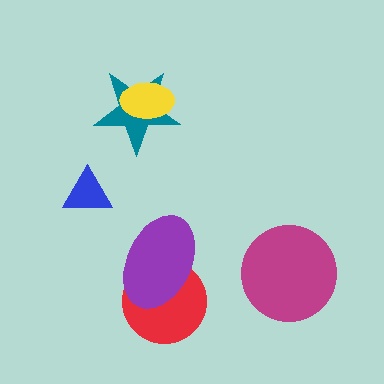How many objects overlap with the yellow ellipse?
1 object overlaps with the yellow ellipse.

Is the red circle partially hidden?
Yes, it is partially covered by another shape.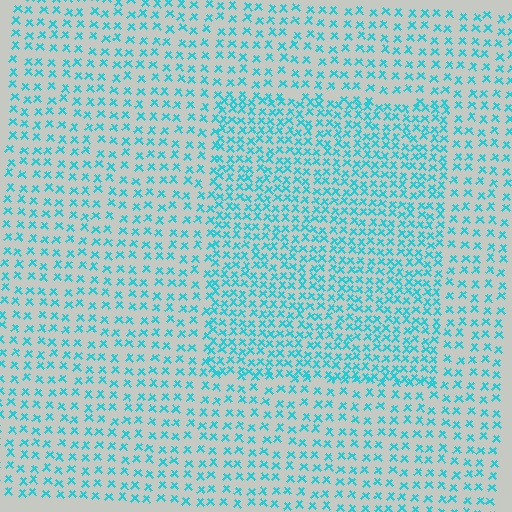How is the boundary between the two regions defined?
The boundary is defined by a change in element density (approximately 1.7x ratio). All elements are the same color, size, and shape.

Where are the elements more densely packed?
The elements are more densely packed inside the rectangle boundary.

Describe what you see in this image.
The image contains small cyan elements arranged at two different densities. A rectangle-shaped region is visible where the elements are more densely packed than the surrounding area.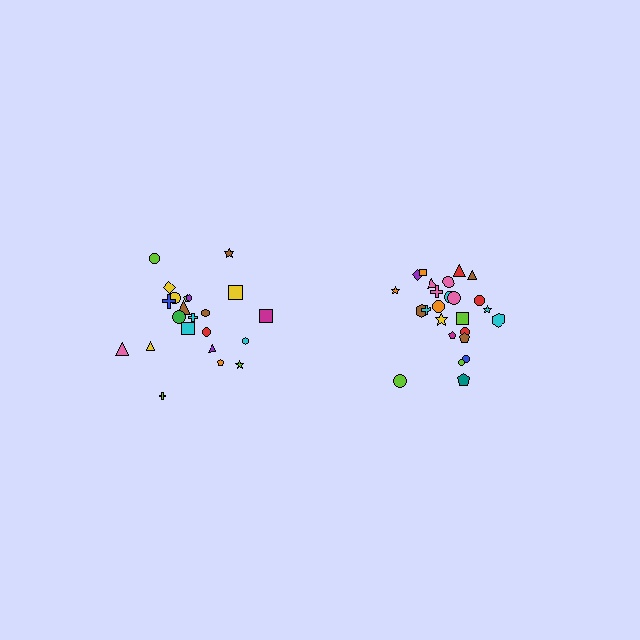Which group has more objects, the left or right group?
The right group.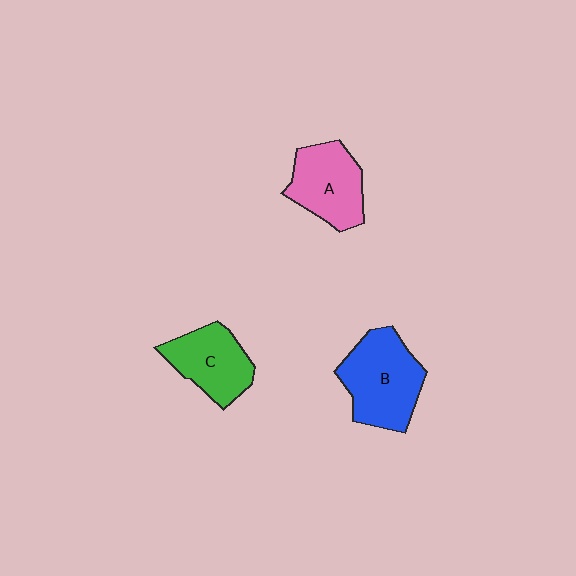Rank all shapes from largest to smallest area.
From largest to smallest: B (blue), A (pink), C (green).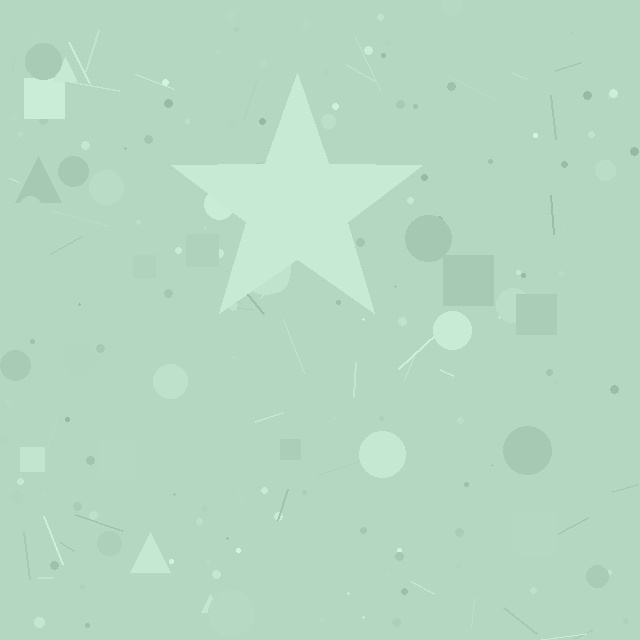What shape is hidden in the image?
A star is hidden in the image.